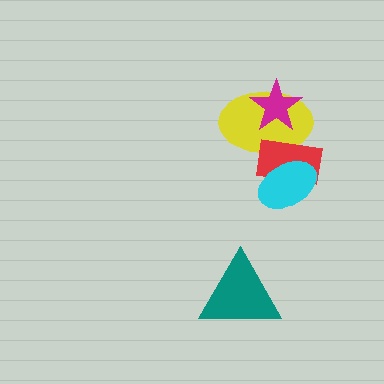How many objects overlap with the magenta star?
1 object overlaps with the magenta star.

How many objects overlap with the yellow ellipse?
3 objects overlap with the yellow ellipse.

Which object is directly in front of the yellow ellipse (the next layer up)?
The magenta star is directly in front of the yellow ellipse.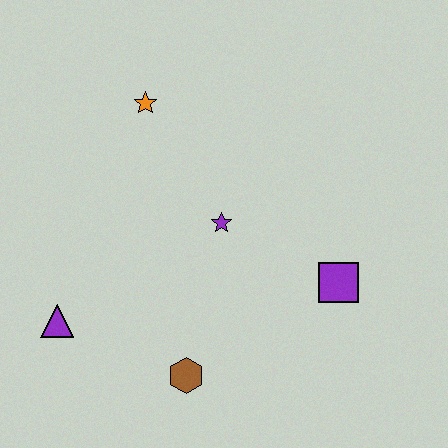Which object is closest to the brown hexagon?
The purple triangle is closest to the brown hexagon.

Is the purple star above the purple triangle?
Yes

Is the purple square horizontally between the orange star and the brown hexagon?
No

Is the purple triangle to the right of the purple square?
No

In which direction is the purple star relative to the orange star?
The purple star is below the orange star.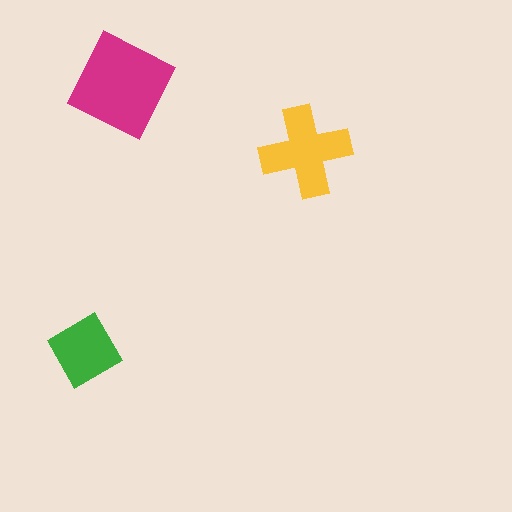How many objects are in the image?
There are 3 objects in the image.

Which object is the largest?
The magenta diamond.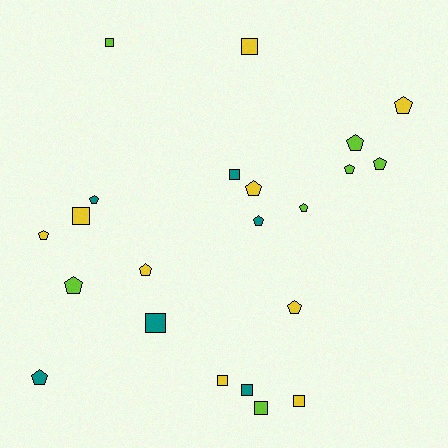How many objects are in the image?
There are 22 objects.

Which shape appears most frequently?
Pentagon, with 13 objects.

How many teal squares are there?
There are 3 teal squares.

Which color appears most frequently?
Yellow, with 9 objects.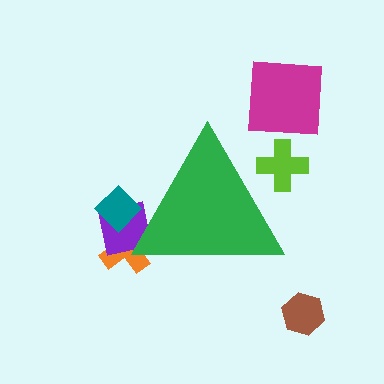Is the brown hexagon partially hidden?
No, the brown hexagon is fully visible.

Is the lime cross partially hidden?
Yes, the lime cross is partially hidden behind the green triangle.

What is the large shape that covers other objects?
A green triangle.